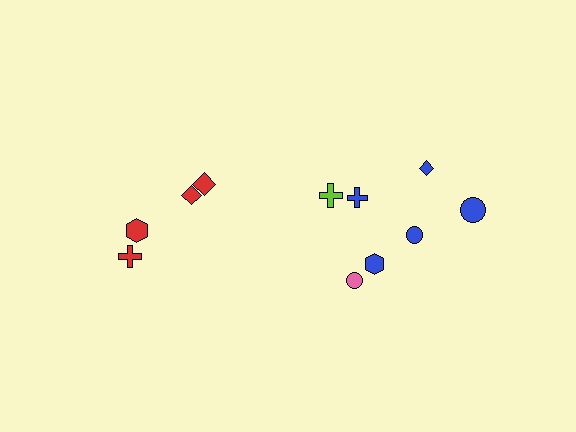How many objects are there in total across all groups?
There are 11 objects.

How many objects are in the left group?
There are 4 objects.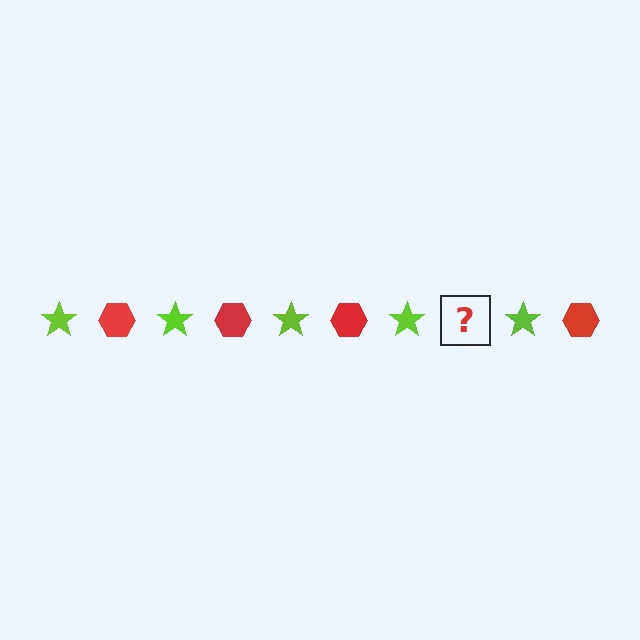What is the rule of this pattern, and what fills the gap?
The rule is that the pattern alternates between lime star and red hexagon. The gap should be filled with a red hexagon.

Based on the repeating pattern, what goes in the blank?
The blank should be a red hexagon.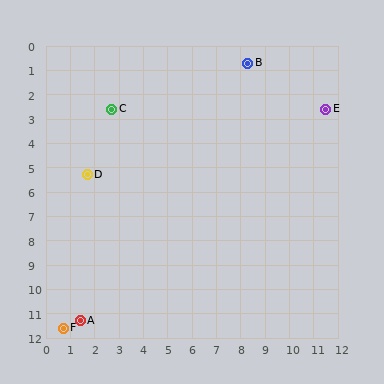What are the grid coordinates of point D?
Point D is at approximately (1.7, 5.3).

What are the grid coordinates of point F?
Point F is at approximately (0.7, 11.6).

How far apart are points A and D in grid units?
Points A and D are about 6.0 grid units apart.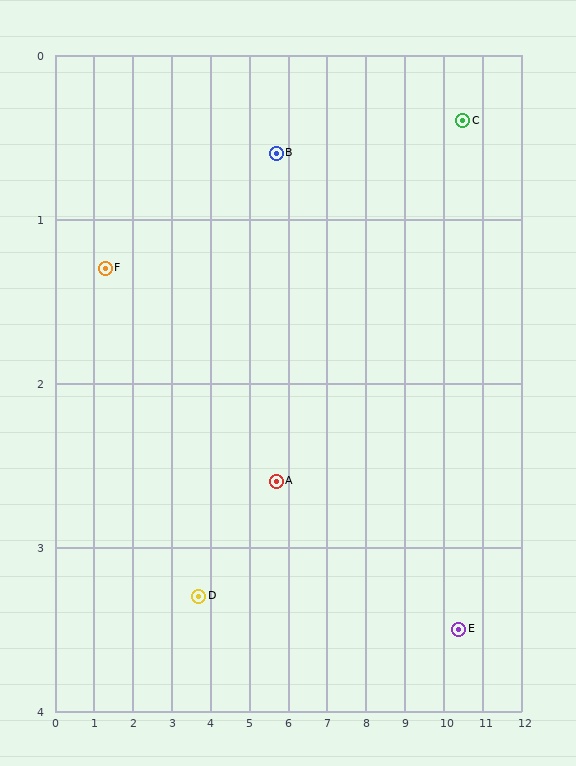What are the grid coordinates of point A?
Point A is at approximately (5.7, 2.6).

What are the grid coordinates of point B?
Point B is at approximately (5.7, 0.6).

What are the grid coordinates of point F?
Point F is at approximately (1.3, 1.3).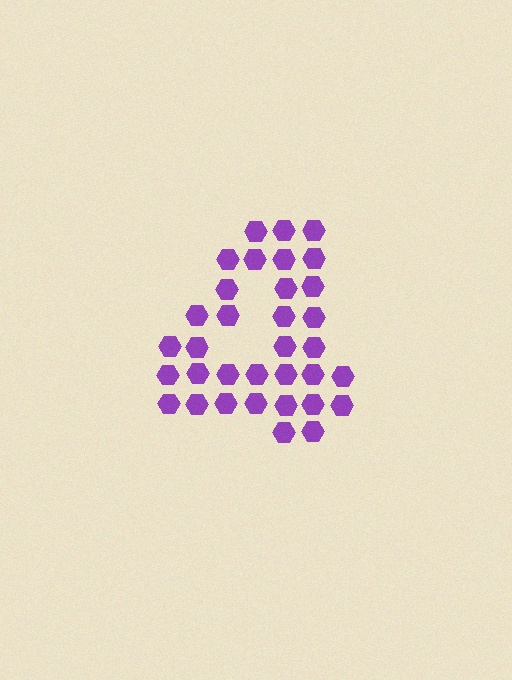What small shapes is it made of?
It is made of small hexagons.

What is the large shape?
The large shape is the digit 4.